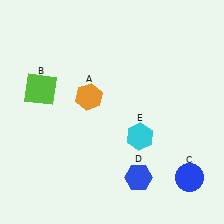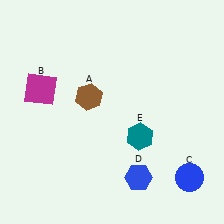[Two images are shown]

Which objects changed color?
A changed from orange to brown. B changed from lime to magenta. E changed from cyan to teal.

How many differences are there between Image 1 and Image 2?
There are 3 differences between the two images.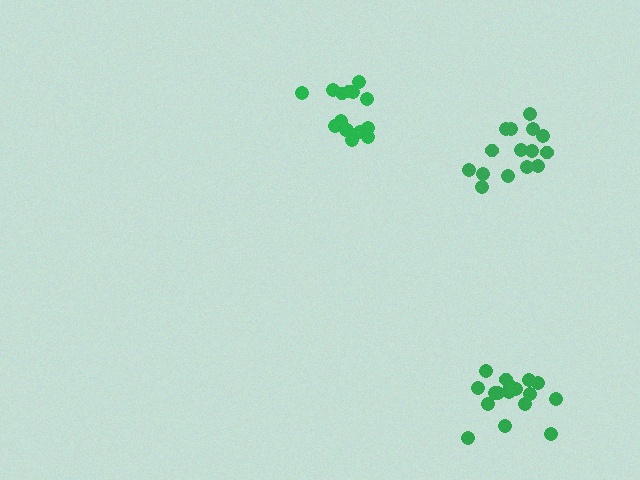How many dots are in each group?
Group 1: 17 dots, Group 2: 16 dots, Group 3: 15 dots (48 total).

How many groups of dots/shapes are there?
There are 3 groups.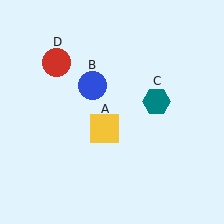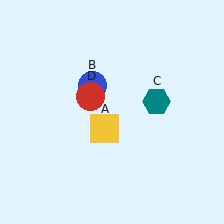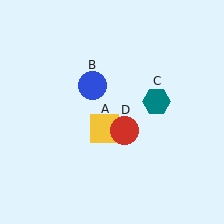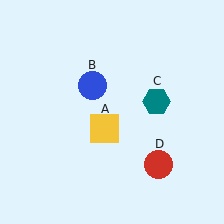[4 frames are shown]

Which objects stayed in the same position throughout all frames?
Yellow square (object A) and blue circle (object B) and teal hexagon (object C) remained stationary.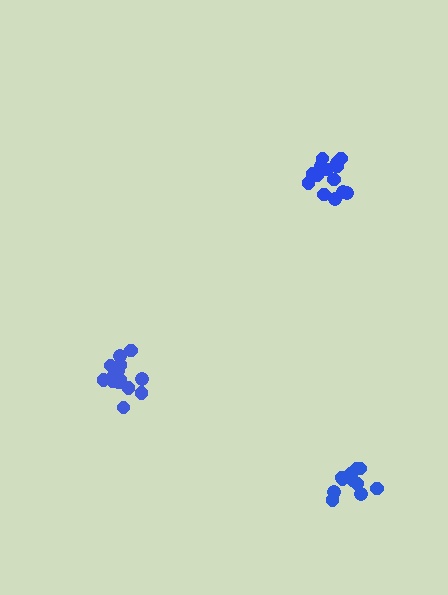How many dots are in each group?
Group 1: 12 dots, Group 2: 14 dots, Group 3: 14 dots (40 total).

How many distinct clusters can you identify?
There are 3 distinct clusters.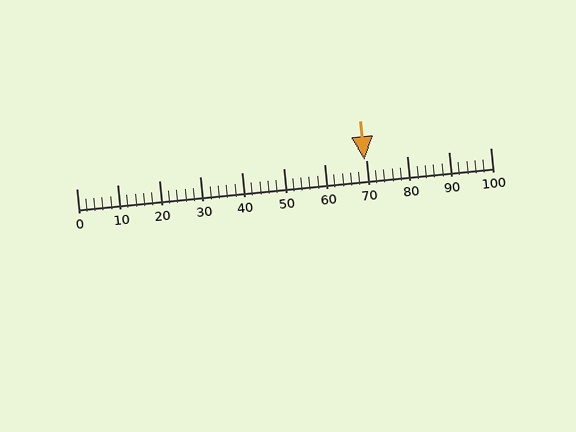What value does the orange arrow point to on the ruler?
The orange arrow points to approximately 70.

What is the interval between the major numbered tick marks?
The major tick marks are spaced 10 units apart.